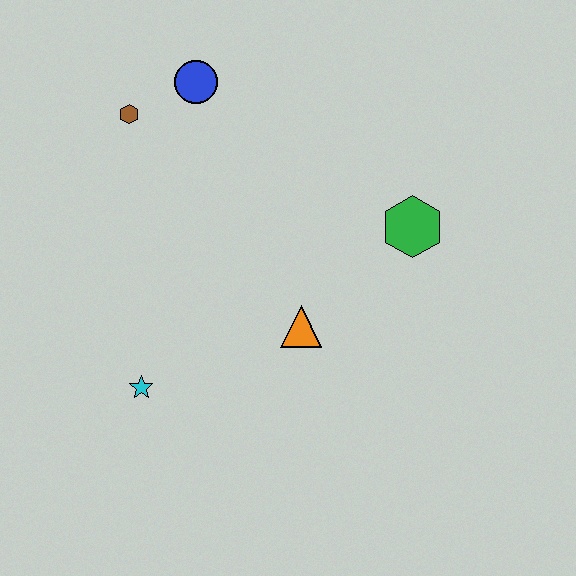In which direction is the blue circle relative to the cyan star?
The blue circle is above the cyan star.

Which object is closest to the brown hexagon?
The blue circle is closest to the brown hexagon.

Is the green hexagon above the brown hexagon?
No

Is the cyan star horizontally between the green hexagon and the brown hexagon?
Yes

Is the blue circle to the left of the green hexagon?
Yes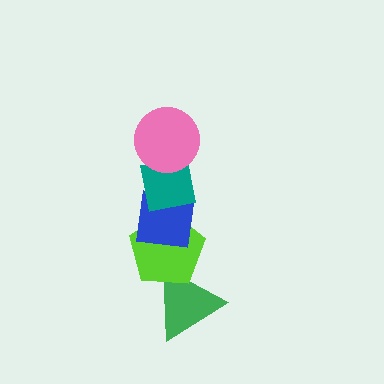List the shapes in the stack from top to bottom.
From top to bottom: the pink circle, the teal square, the blue square, the lime pentagon, the green triangle.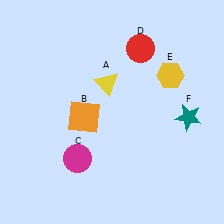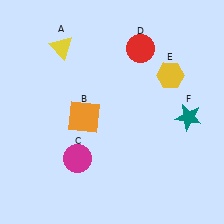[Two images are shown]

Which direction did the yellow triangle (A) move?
The yellow triangle (A) moved left.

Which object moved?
The yellow triangle (A) moved left.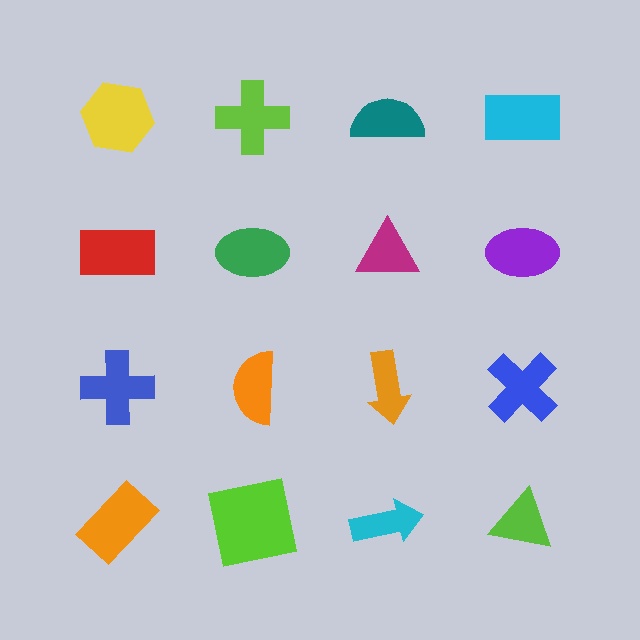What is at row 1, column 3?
A teal semicircle.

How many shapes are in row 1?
4 shapes.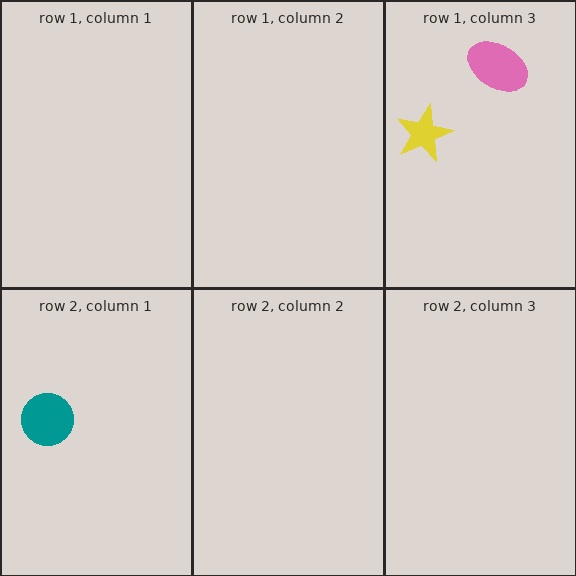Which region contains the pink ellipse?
The row 1, column 3 region.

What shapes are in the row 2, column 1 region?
The teal circle.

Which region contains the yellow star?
The row 1, column 3 region.